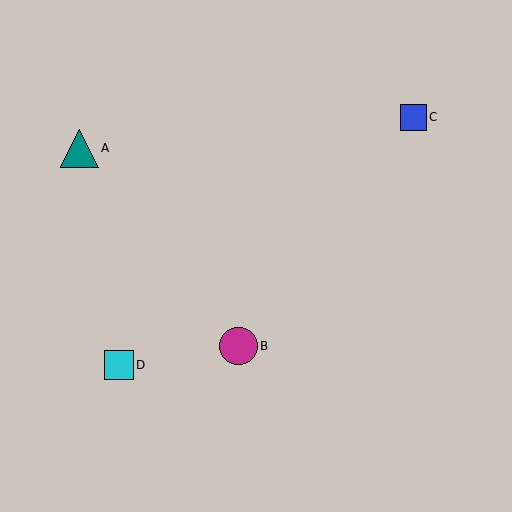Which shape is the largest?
The teal triangle (labeled A) is the largest.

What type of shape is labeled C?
Shape C is a blue square.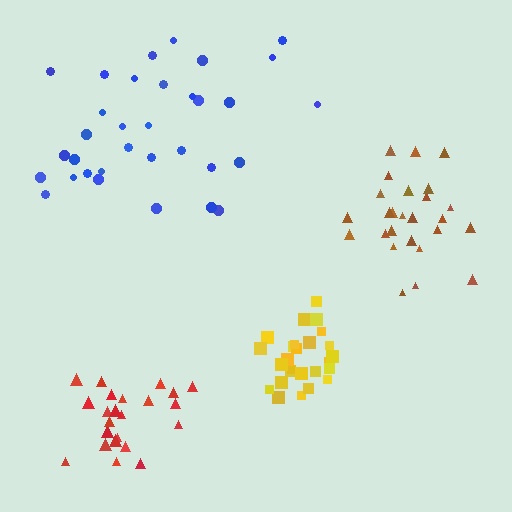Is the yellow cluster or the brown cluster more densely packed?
Yellow.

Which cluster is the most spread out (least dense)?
Blue.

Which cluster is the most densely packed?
Yellow.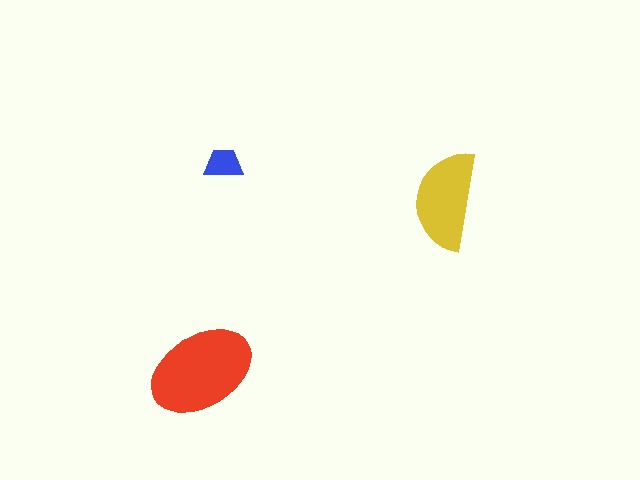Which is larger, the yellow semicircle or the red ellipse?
The red ellipse.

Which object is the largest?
The red ellipse.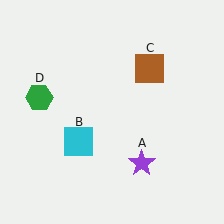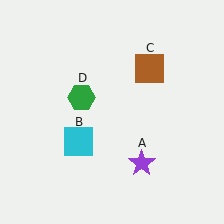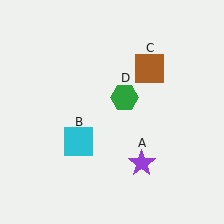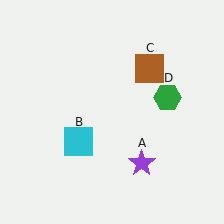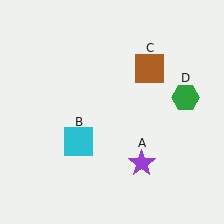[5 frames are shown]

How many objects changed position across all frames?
1 object changed position: green hexagon (object D).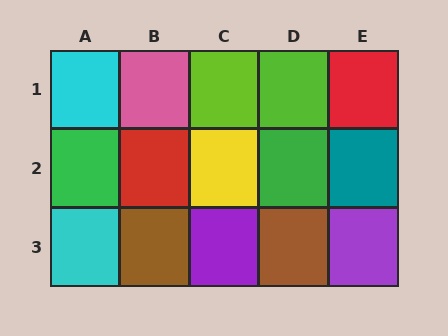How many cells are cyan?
2 cells are cyan.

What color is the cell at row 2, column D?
Green.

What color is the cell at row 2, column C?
Yellow.